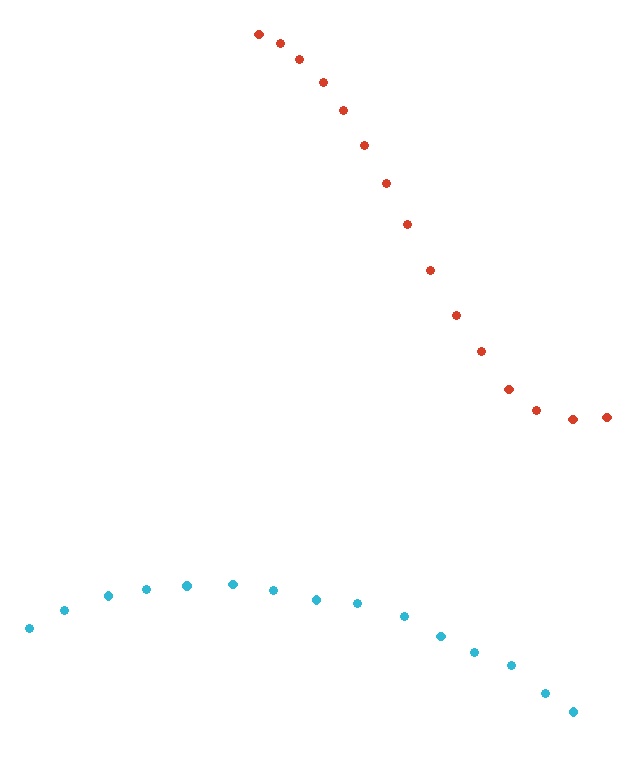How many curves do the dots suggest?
There are 2 distinct paths.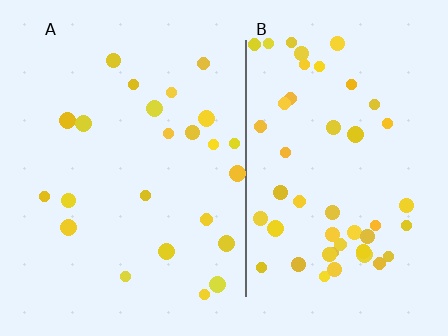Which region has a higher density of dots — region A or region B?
B (the right).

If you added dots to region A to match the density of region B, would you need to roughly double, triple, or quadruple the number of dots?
Approximately double.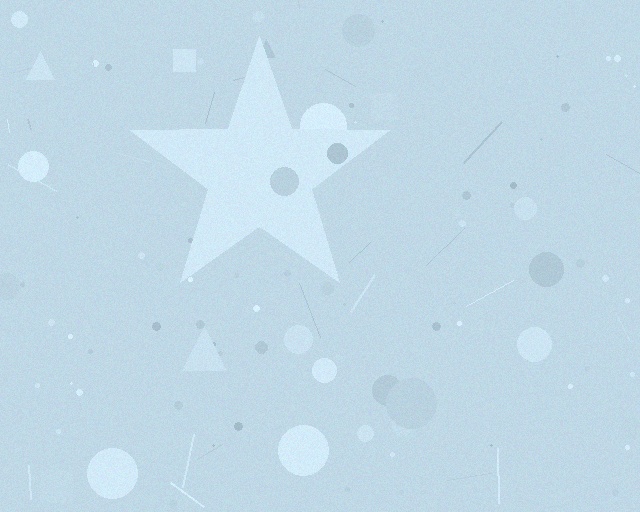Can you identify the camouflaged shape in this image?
The camouflaged shape is a star.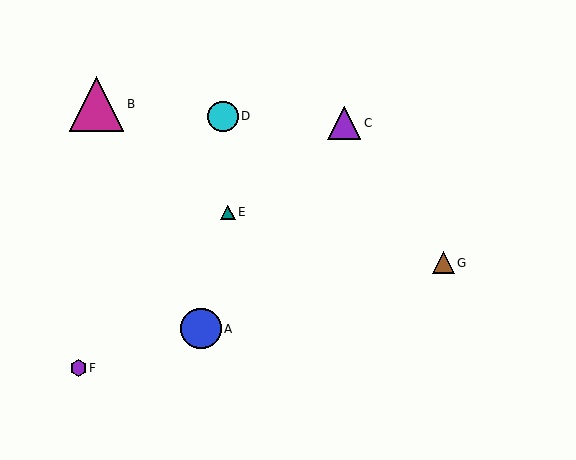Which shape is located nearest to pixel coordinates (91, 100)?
The magenta triangle (labeled B) at (97, 104) is nearest to that location.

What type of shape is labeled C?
Shape C is a purple triangle.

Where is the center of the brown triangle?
The center of the brown triangle is at (443, 263).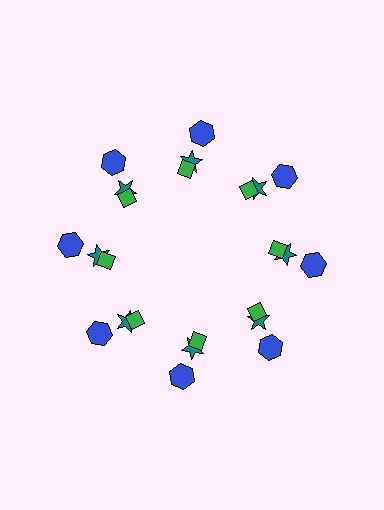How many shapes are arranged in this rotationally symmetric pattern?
There are 24 shapes, arranged in 8 groups of 3.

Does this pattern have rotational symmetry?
Yes, this pattern has 8-fold rotational symmetry. It looks the same after rotating 45 degrees around the center.